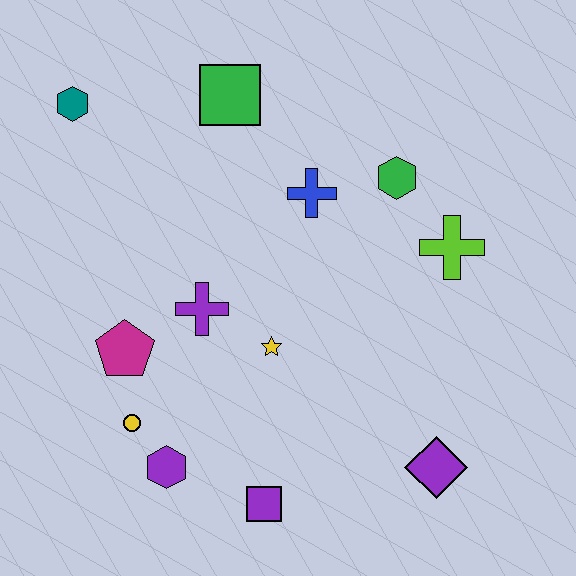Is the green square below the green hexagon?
No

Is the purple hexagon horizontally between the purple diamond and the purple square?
No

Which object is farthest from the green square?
The purple diamond is farthest from the green square.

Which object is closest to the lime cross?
The green hexagon is closest to the lime cross.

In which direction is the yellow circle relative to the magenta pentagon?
The yellow circle is below the magenta pentagon.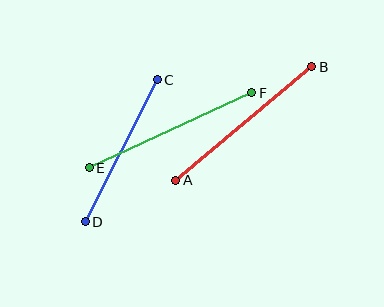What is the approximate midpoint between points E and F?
The midpoint is at approximately (170, 130) pixels.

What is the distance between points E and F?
The distance is approximately 179 pixels.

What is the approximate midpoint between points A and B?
The midpoint is at approximately (244, 124) pixels.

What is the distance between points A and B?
The distance is approximately 177 pixels.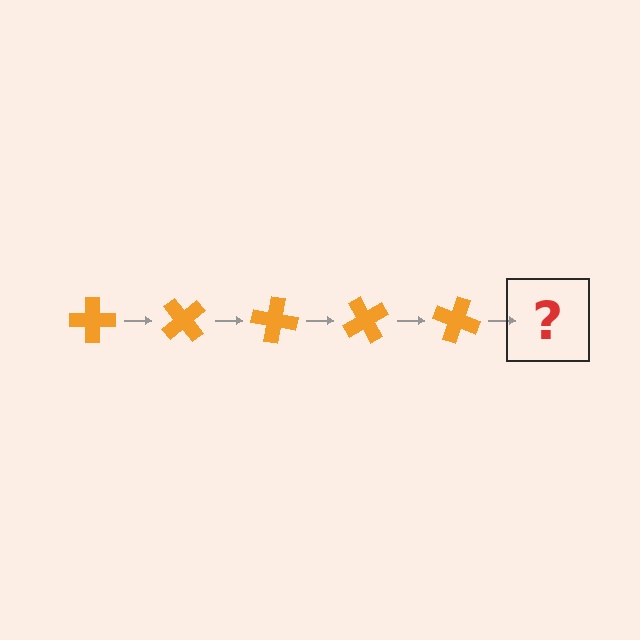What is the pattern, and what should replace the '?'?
The pattern is that the cross rotates 50 degrees each step. The '?' should be an orange cross rotated 250 degrees.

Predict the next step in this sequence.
The next step is an orange cross rotated 250 degrees.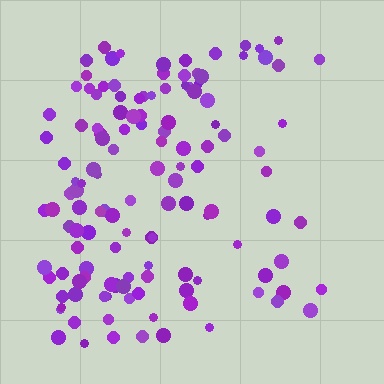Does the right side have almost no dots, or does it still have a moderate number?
Still a moderate number, just noticeably fewer than the left.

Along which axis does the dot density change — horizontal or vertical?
Horizontal.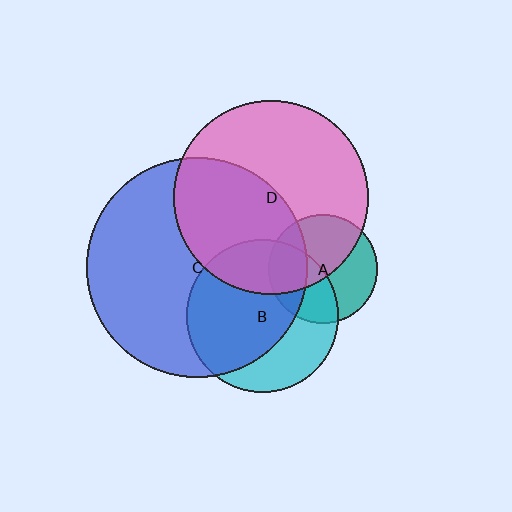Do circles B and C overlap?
Yes.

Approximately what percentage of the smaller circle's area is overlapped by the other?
Approximately 65%.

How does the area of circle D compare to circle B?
Approximately 1.6 times.